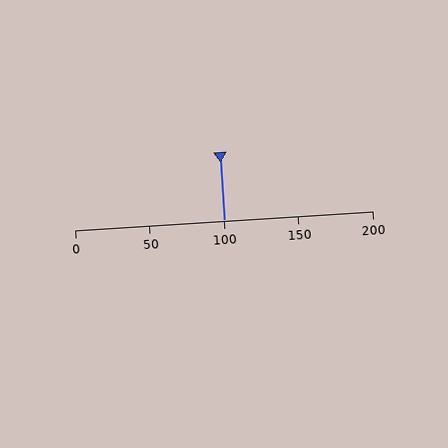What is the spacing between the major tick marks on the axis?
The major ticks are spaced 50 apart.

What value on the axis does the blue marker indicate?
The marker indicates approximately 100.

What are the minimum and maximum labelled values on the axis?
The axis runs from 0 to 200.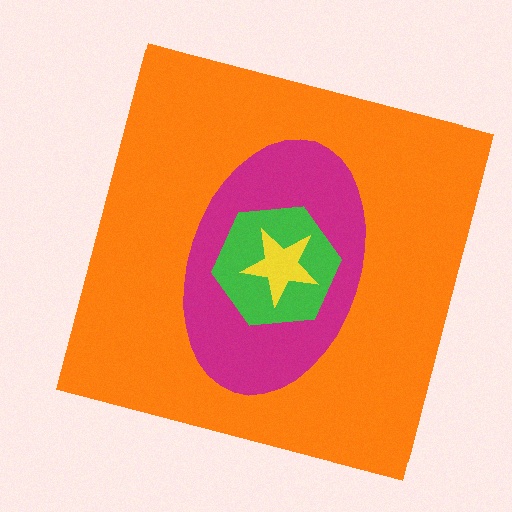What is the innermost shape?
The yellow star.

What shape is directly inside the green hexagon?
The yellow star.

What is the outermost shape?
The orange square.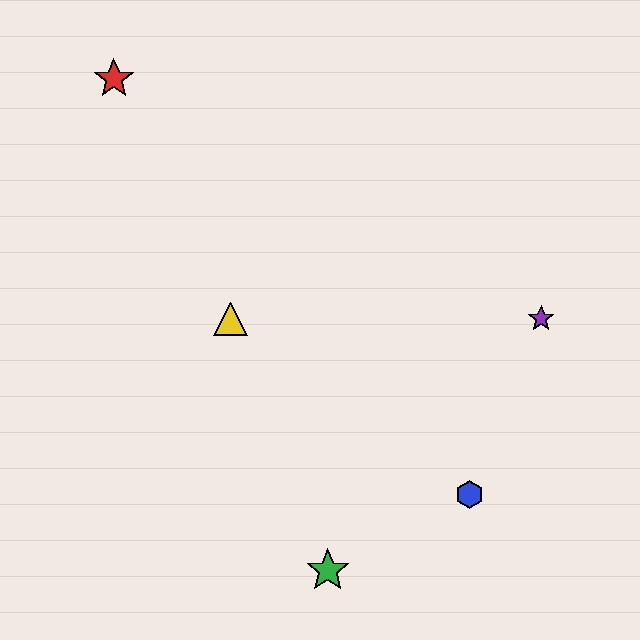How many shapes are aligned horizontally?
2 shapes (the yellow triangle, the purple star) are aligned horizontally.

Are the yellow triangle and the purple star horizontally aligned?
Yes, both are at y≈319.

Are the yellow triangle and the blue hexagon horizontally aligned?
No, the yellow triangle is at y≈319 and the blue hexagon is at y≈494.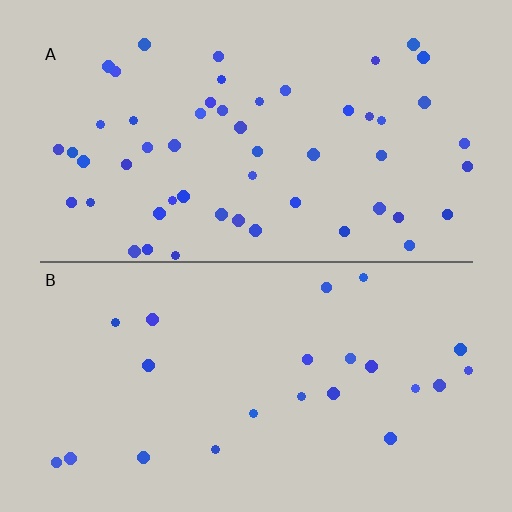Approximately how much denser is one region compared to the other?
Approximately 2.3× — region A over region B.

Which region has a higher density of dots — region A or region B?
A (the top).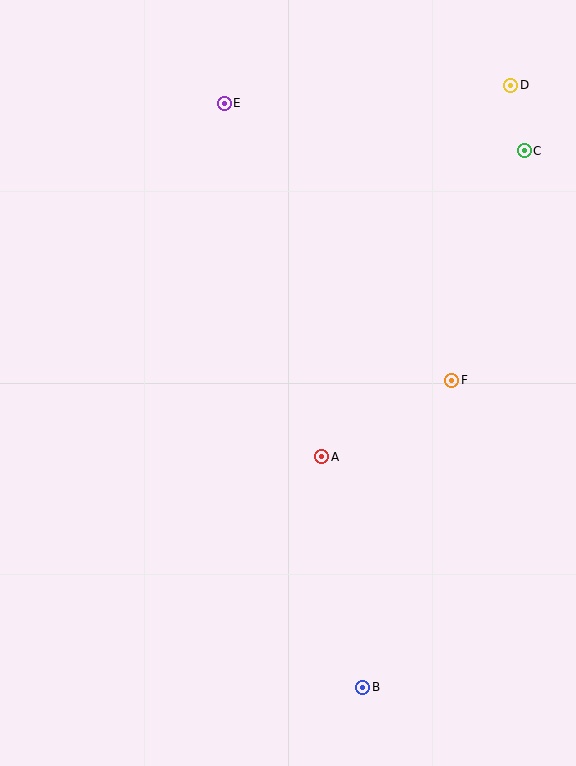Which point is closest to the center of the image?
Point A at (322, 457) is closest to the center.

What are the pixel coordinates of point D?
Point D is at (511, 85).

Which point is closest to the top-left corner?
Point E is closest to the top-left corner.